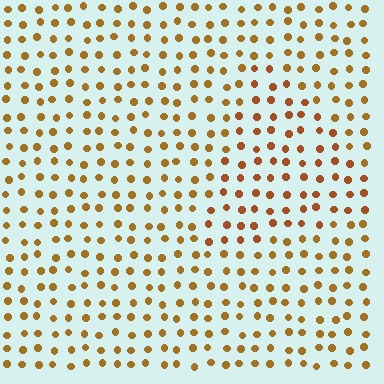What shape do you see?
I see a triangle.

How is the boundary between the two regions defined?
The boundary is defined purely by a slight shift in hue (about 17 degrees). Spacing, size, and orientation are identical on both sides.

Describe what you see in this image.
The image is filled with small brown elements in a uniform arrangement. A triangle-shaped region is visible where the elements are tinted to a slightly different hue, forming a subtle color boundary.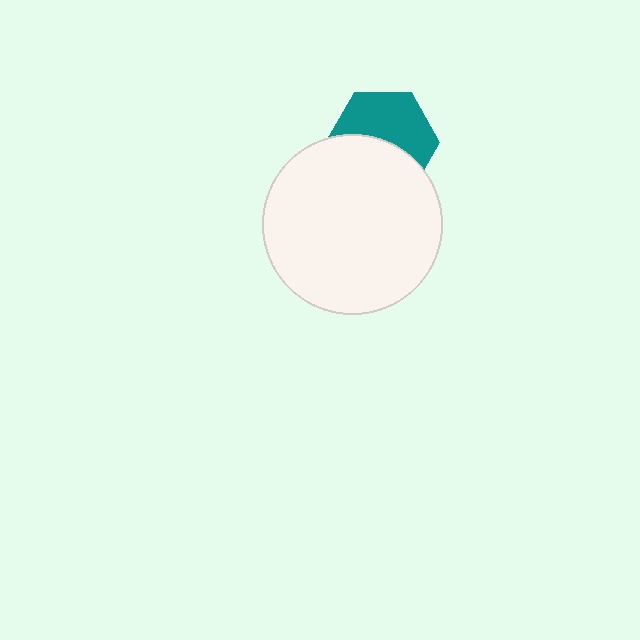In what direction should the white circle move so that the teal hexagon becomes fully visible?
The white circle should move down. That is the shortest direction to clear the overlap and leave the teal hexagon fully visible.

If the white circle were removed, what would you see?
You would see the complete teal hexagon.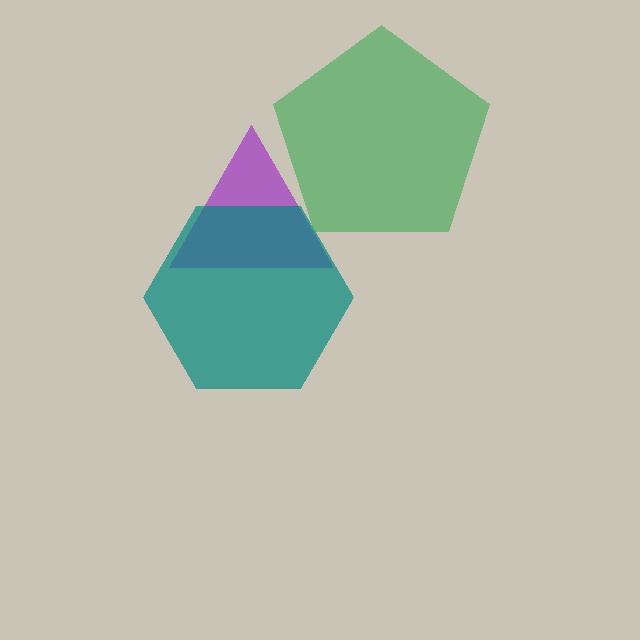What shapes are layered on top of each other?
The layered shapes are: a purple triangle, a teal hexagon, a green pentagon.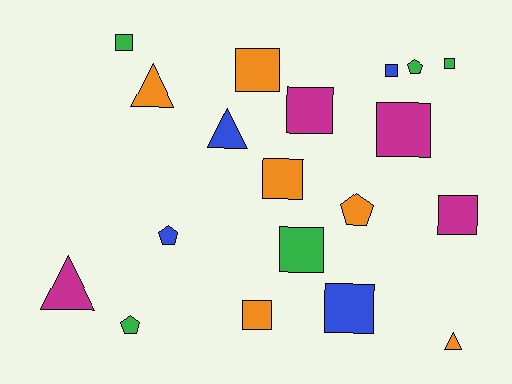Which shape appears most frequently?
Square, with 11 objects.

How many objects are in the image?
There are 19 objects.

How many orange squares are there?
There are 3 orange squares.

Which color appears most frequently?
Orange, with 6 objects.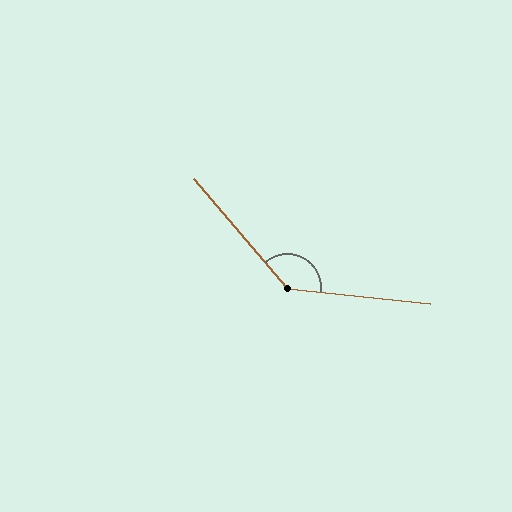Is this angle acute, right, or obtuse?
It is obtuse.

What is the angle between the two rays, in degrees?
Approximately 137 degrees.